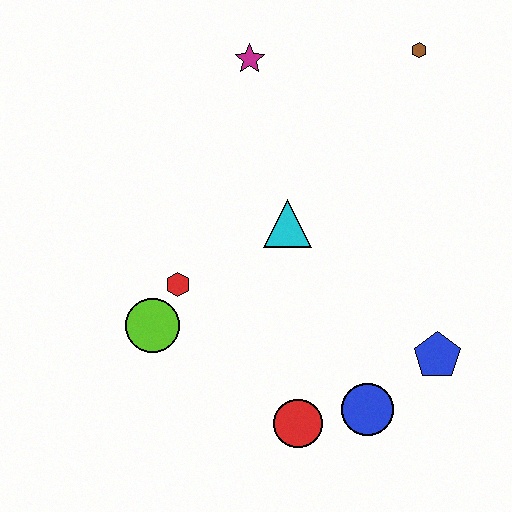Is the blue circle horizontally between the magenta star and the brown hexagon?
Yes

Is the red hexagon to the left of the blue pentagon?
Yes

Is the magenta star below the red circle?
No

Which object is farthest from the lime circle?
The brown hexagon is farthest from the lime circle.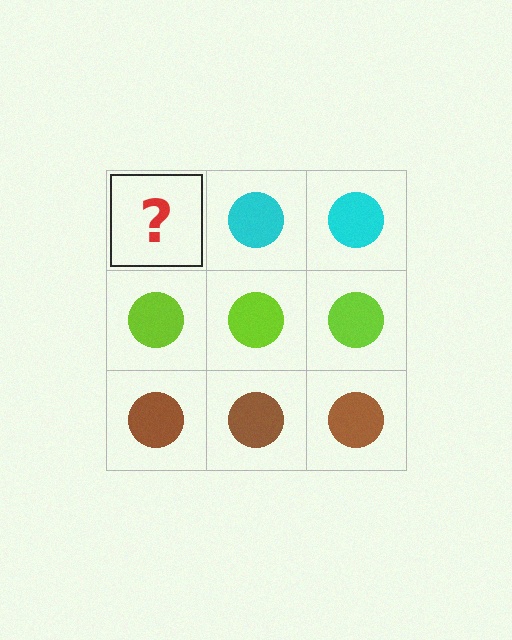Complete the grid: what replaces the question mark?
The question mark should be replaced with a cyan circle.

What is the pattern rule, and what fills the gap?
The rule is that each row has a consistent color. The gap should be filled with a cyan circle.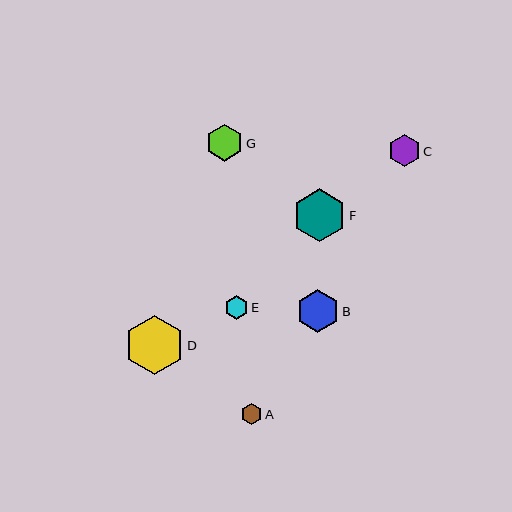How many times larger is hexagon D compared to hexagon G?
Hexagon D is approximately 1.6 times the size of hexagon G.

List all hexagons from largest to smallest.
From largest to smallest: D, F, B, G, C, E, A.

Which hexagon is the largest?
Hexagon D is the largest with a size of approximately 60 pixels.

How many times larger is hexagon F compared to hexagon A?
Hexagon F is approximately 2.6 times the size of hexagon A.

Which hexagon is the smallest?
Hexagon A is the smallest with a size of approximately 20 pixels.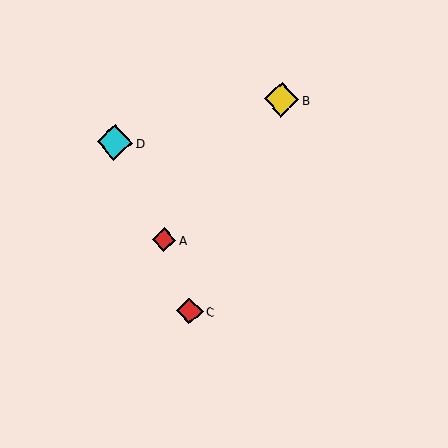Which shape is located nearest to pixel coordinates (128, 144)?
The cyan diamond (labeled D) at (115, 143) is nearest to that location.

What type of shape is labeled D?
Shape D is a cyan diamond.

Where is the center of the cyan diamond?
The center of the cyan diamond is at (115, 143).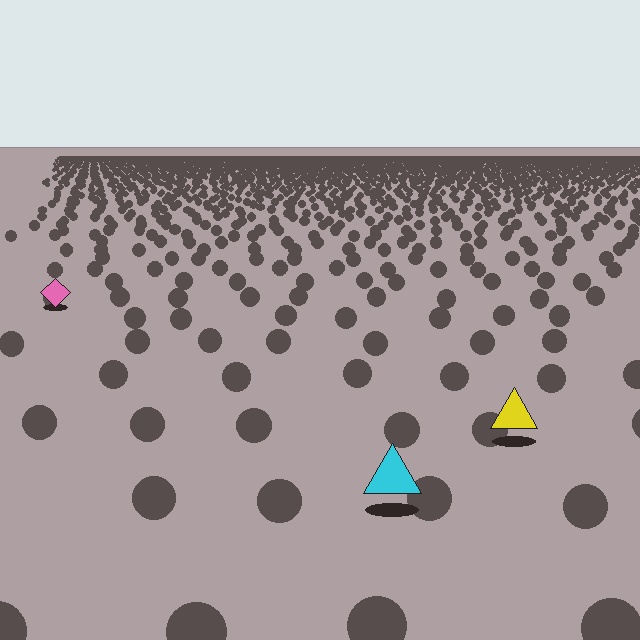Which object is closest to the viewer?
The cyan triangle is closest. The texture marks near it are larger and more spread out.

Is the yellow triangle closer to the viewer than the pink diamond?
Yes. The yellow triangle is closer — you can tell from the texture gradient: the ground texture is coarser near it.